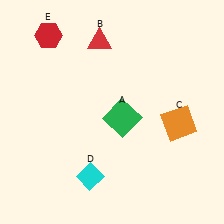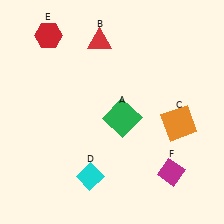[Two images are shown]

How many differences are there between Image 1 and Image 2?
There is 1 difference between the two images.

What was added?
A magenta diamond (F) was added in Image 2.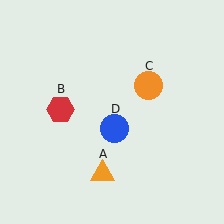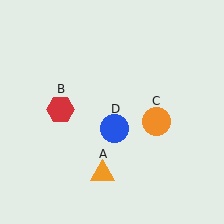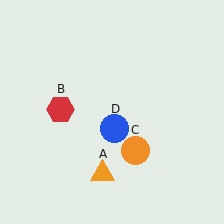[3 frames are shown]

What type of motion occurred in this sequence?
The orange circle (object C) rotated clockwise around the center of the scene.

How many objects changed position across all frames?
1 object changed position: orange circle (object C).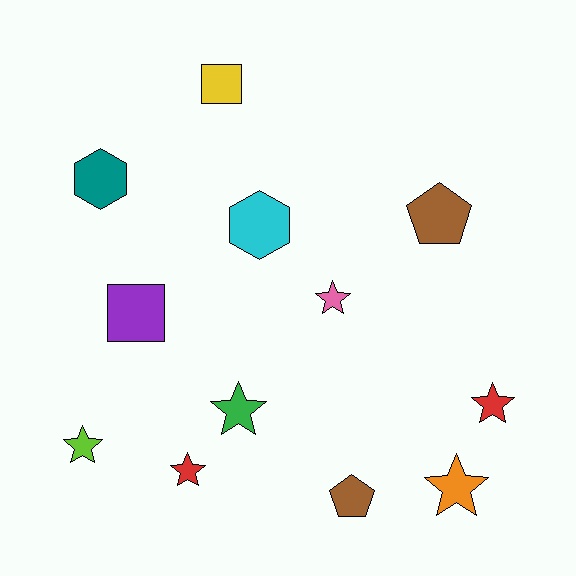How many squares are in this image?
There are 2 squares.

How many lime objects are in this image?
There is 1 lime object.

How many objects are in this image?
There are 12 objects.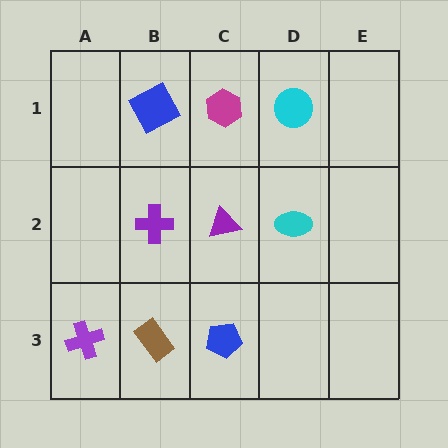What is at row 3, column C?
A blue pentagon.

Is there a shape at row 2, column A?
No, that cell is empty.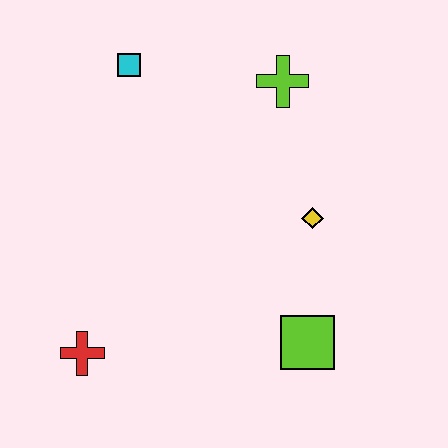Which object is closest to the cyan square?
The lime cross is closest to the cyan square.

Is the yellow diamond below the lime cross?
Yes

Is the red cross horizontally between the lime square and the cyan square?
No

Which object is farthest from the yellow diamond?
The red cross is farthest from the yellow diamond.